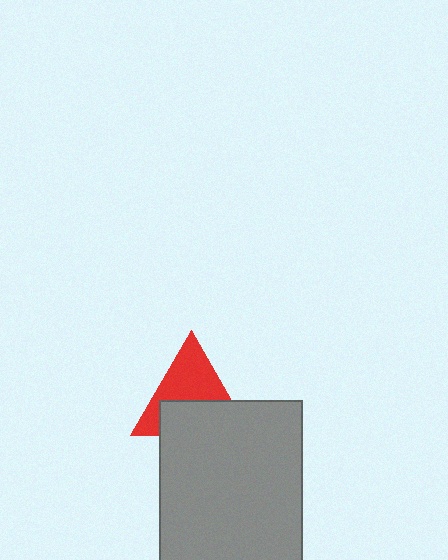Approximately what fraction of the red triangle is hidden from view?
Roughly 46% of the red triangle is hidden behind the gray rectangle.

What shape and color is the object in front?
The object in front is a gray rectangle.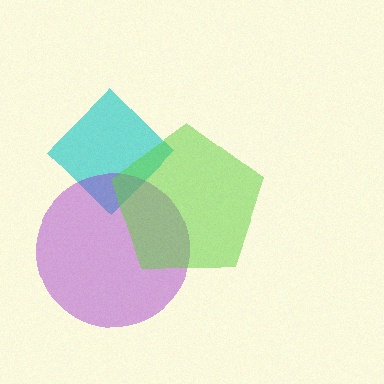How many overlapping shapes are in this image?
There are 3 overlapping shapes in the image.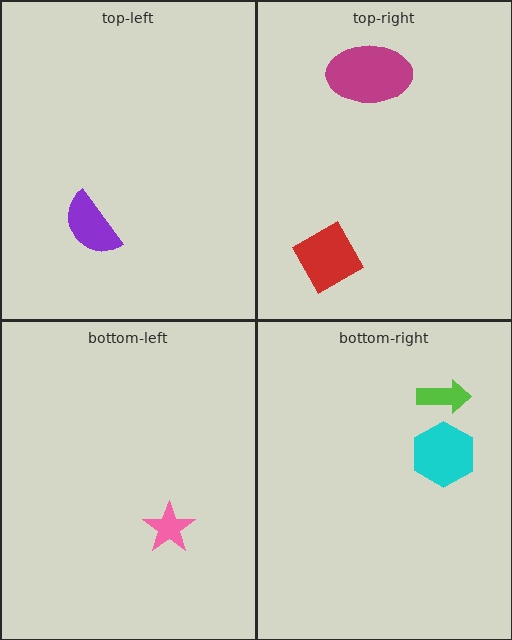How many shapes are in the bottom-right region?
2.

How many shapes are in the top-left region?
1.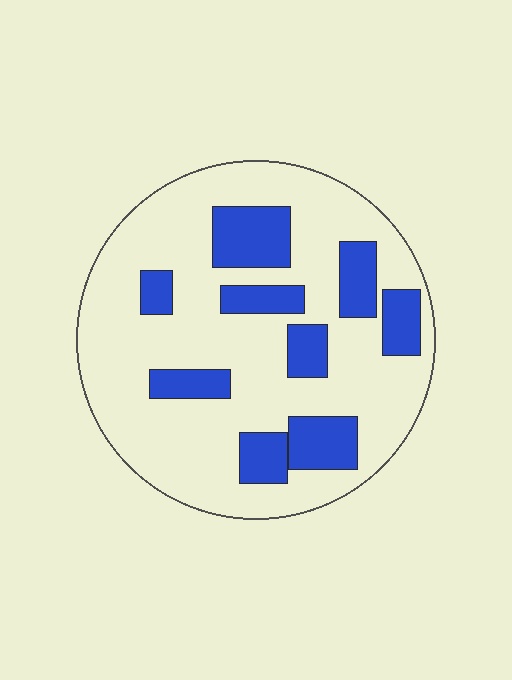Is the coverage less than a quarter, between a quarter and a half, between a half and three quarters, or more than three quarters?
Less than a quarter.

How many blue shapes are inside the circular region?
9.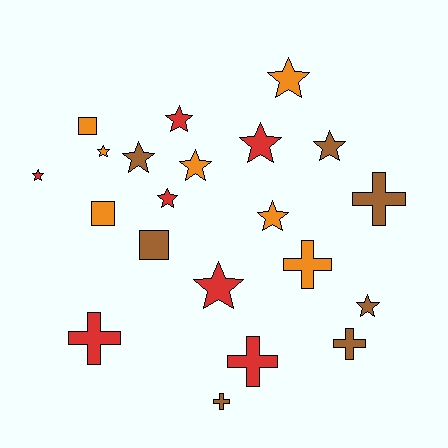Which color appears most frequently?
Red, with 7 objects.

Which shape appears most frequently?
Star, with 12 objects.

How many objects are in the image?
There are 21 objects.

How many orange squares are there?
There are 2 orange squares.